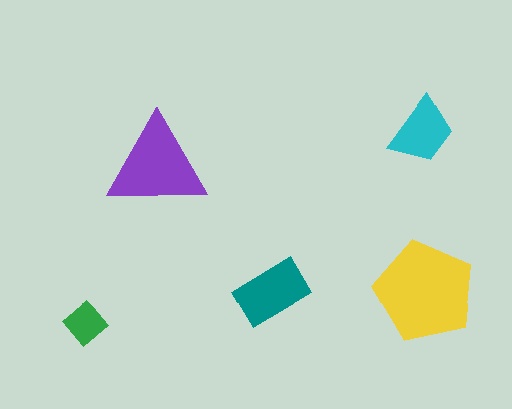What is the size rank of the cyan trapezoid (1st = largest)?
4th.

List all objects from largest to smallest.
The yellow pentagon, the purple triangle, the teal rectangle, the cyan trapezoid, the green diamond.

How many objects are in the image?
There are 5 objects in the image.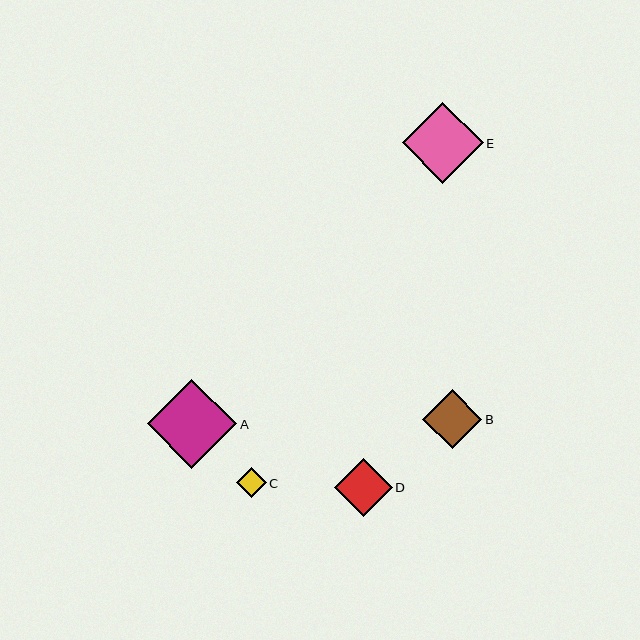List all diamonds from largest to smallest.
From largest to smallest: A, E, B, D, C.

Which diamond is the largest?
Diamond A is the largest with a size of approximately 90 pixels.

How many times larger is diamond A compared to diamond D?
Diamond A is approximately 1.6 times the size of diamond D.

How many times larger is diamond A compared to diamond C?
Diamond A is approximately 3.0 times the size of diamond C.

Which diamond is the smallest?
Diamond C is the smallest with a size of approximately 30 pixels.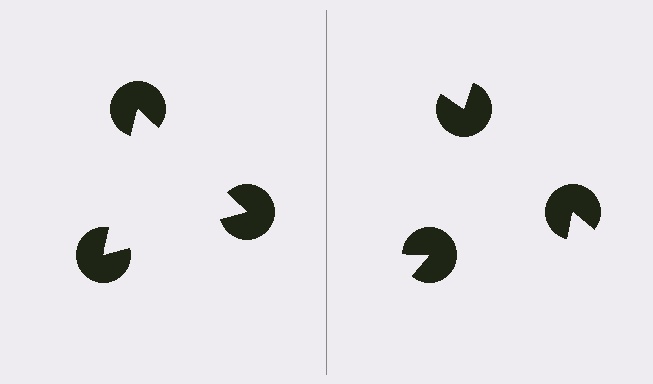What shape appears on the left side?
An illusory triangle.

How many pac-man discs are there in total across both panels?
6 — 3 on each side.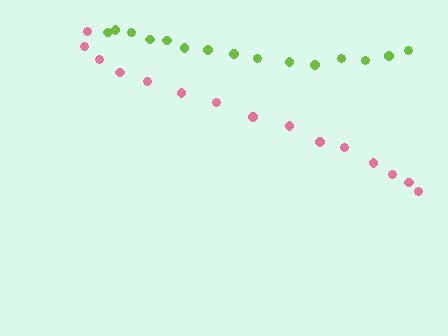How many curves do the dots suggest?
There are 2 distinct paths.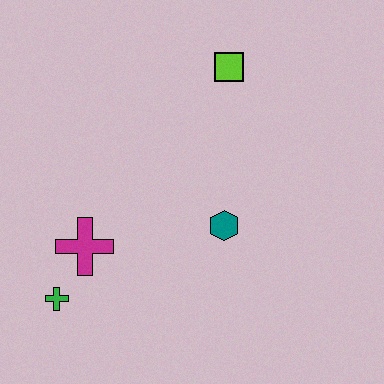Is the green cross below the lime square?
Yes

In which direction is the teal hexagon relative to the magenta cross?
The teal hexagon is to the right of the magenta cross.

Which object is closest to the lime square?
The teal hexagon is closest to the lime square.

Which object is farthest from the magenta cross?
The lime square is farthest from the magenta cross.